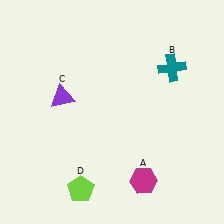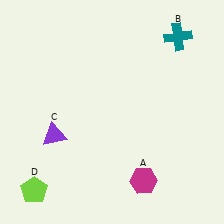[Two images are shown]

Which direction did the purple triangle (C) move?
The purple triangle (C) moved down.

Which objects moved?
The objects that moved are: the teal cross (B), the purple triangle (C), the lime pentagon (D).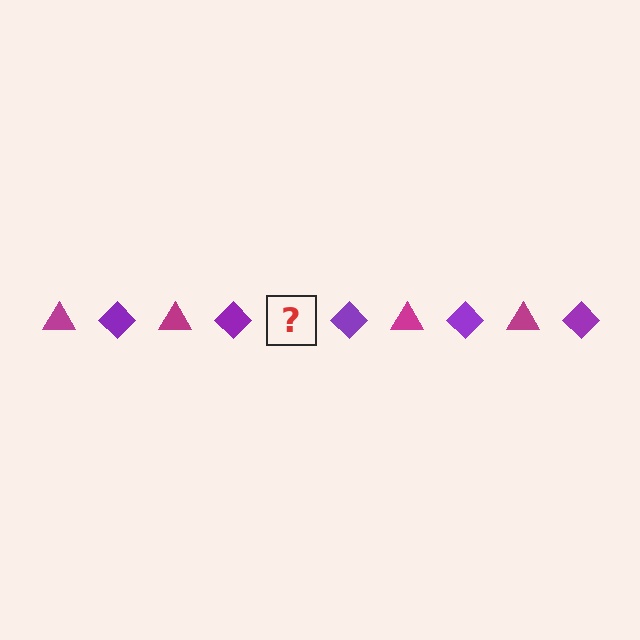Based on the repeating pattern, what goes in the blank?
The blank should be a magenta triangle.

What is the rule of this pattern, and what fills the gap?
The rule is that the pattern alternates between magenta triangle and purple diamond. The gap should be filled with a magenta triangle.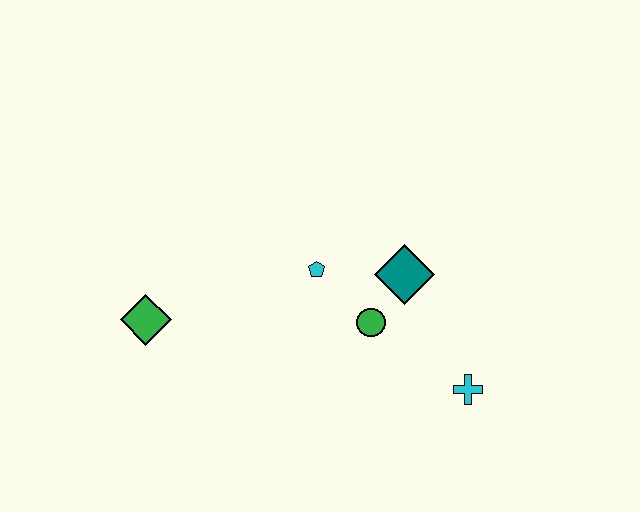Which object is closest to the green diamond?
The cyan pentagon is closest to the green diamond.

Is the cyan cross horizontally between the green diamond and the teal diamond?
No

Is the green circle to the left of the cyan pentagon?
No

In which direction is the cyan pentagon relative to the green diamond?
The cyan pentagon is to the right of the green diamond.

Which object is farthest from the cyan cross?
The green diamond is farthest from the cyan cross.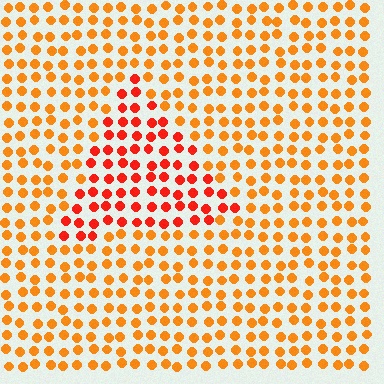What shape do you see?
I see a triangle.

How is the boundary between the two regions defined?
The boundary is defined purely by a slight shift in hue (about 29 degrees). Spacing, size, and orientation are identical on both sides.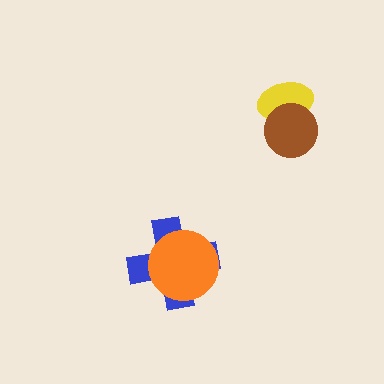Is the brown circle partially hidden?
No, no other shape covers it.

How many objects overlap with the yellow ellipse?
1 object overlaps with the yellow ellipse.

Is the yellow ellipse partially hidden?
Yes, it is partially covered by another shape.